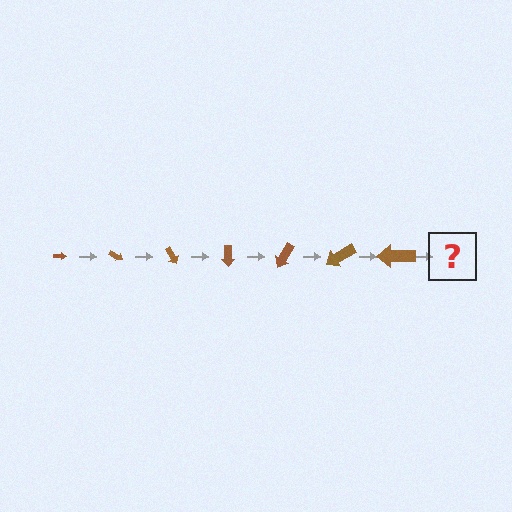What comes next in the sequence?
The next element should be an arrow, larger than the previous one and rotated 210 degrees from the start.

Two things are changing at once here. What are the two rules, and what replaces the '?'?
The two rules are that the arrow grows larger each step and it rotates 30 degrees each step. The '?' should be an arrow, larger than the previous one and rotated 210 degrees from the start.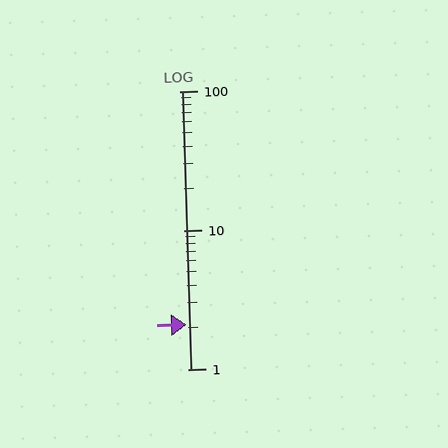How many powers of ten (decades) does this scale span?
The scale spans 2 decades, from 1 to 100.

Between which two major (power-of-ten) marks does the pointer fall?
The pointer is between 1 and 10.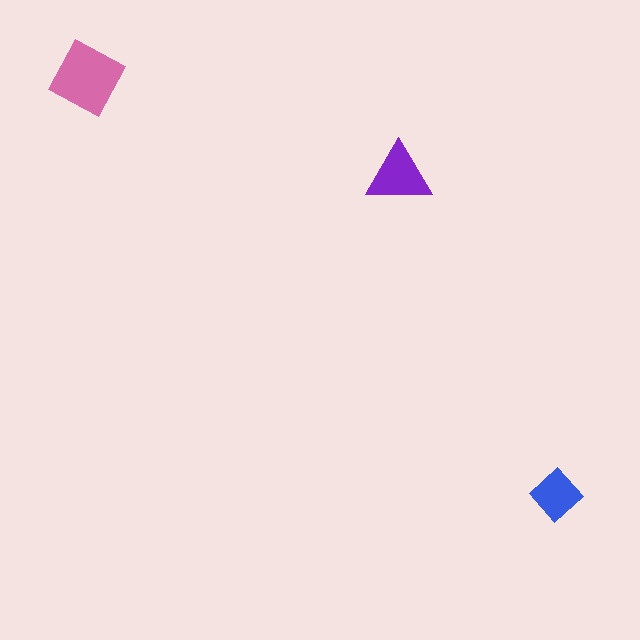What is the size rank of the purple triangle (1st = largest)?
2nd.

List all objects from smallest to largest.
The blue diamond, the purple triangle, the pink diamond.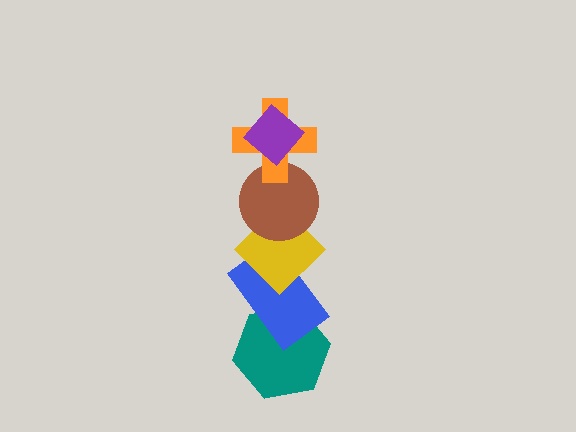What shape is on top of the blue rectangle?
The yellow diamond is on top of the blue rectangle.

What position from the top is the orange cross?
The orange cross is 2nd from the top.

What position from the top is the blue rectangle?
The blue rectangle is 5th from the top.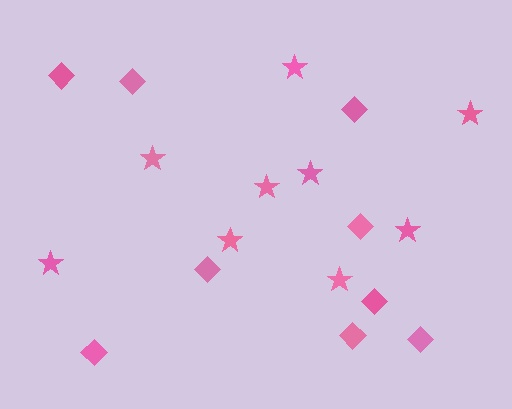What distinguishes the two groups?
There are 2 groups: one group of stars (9) and one group of diamonds (9).